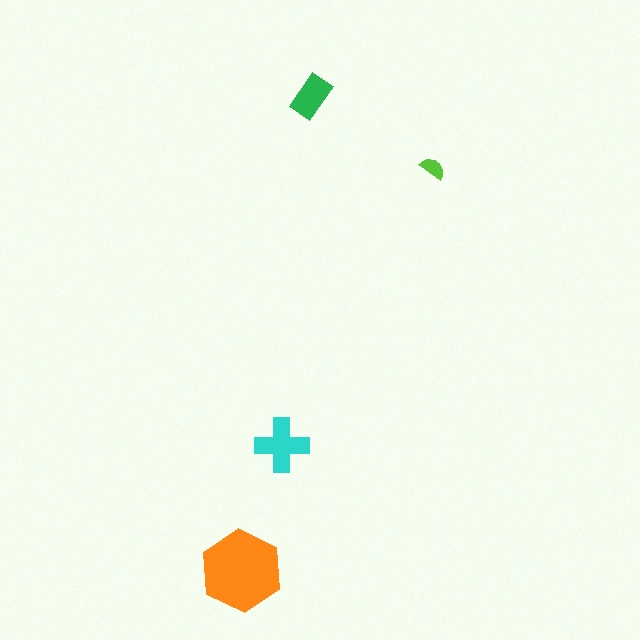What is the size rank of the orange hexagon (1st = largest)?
1st.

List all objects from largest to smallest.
The orange hexagon, the cyan cross, the green rectangle, the lime semicircle.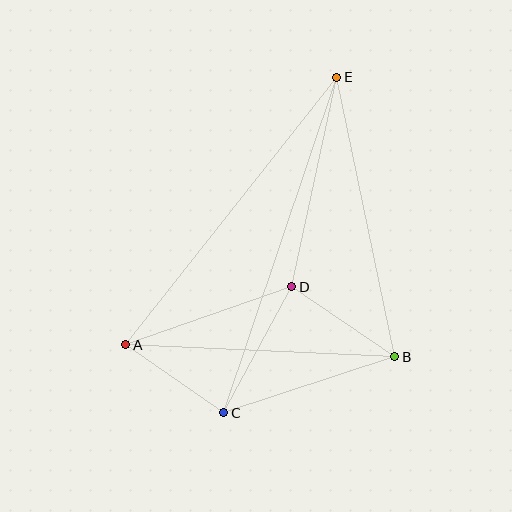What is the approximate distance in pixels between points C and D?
The distance between C and D is approximately 143 pixels.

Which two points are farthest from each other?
Points C and E are farthest from each other.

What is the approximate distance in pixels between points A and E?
The distance between A and E is approximately 341 pixels.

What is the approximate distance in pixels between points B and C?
The distance between B and C is approximately 180 pixels.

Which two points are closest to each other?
Points A and C are closest to each other.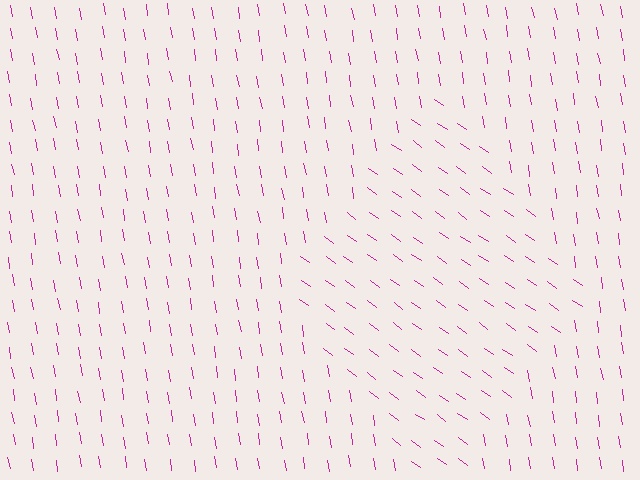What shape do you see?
I see a diamond.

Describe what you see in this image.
The image is filled with small magenta line segments. A diamond region in the image has lines oriented differently from the surrounding lines, creating a visible texture boundary.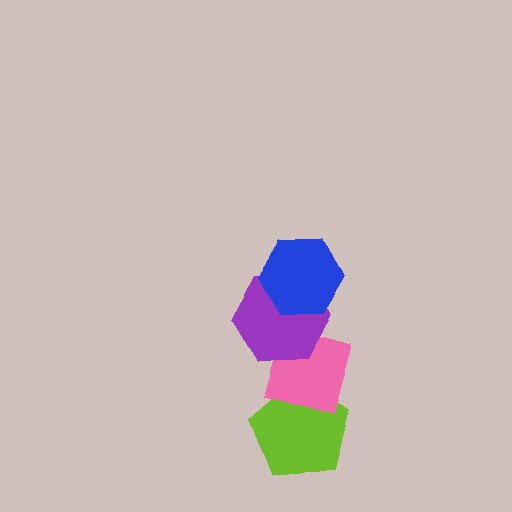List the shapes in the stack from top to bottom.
From top to bottom: the blue hexagon, the purple hexagon, the pink diamond, the lime pentagon.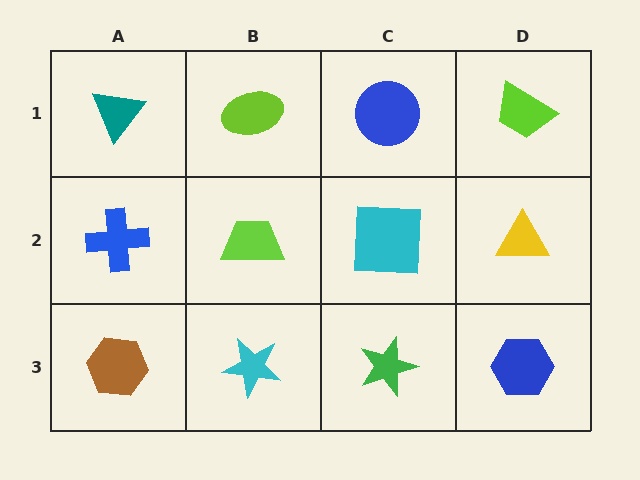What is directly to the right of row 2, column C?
A yellow triangle.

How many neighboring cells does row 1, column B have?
3.